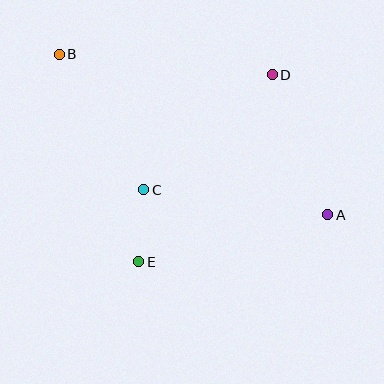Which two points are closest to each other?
Points C and E are closest to each other.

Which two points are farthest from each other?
Points A and B are farthest from each other.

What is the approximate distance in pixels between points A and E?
The distance between A and E is approximately 195 pixels.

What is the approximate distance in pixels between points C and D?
The distance between C and D is approximately 173 pixels.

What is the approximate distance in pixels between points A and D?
The distance between A and D is approximately 151 pixels.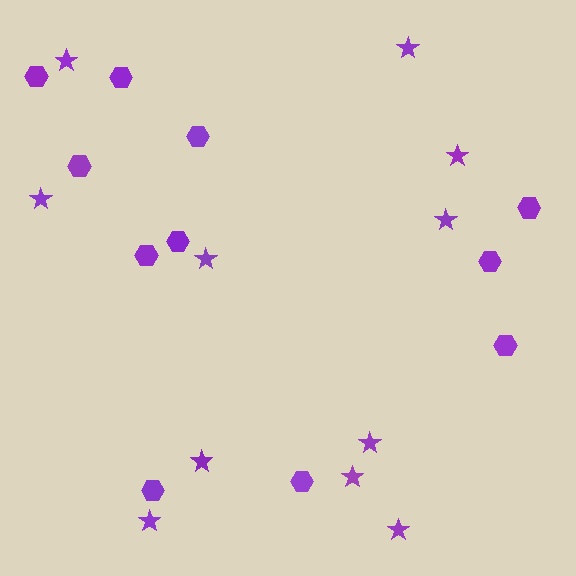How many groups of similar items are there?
There are 2 groups: one group of hexagons (11) and one group of stars (11).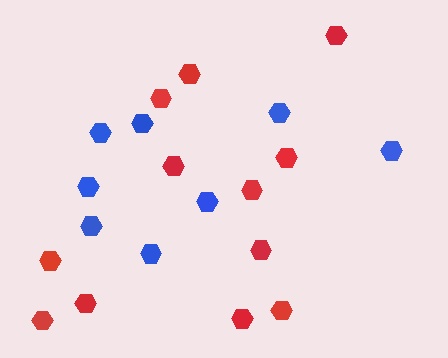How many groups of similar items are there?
There are 2 groups: one group of red hexagons (12) and one group of blue hexagons (8).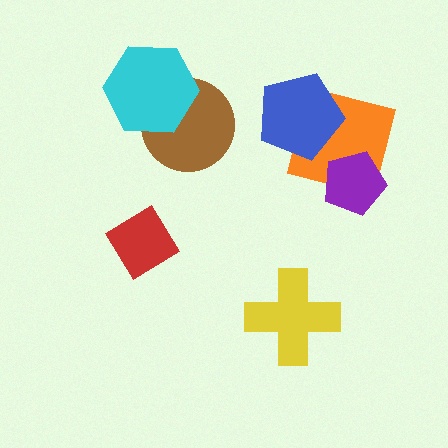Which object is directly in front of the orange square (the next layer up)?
The blue pentagon is directly in front of the orange square.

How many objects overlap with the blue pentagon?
1 object overlaps with the blue pentagon.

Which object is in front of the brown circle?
The cyan hexagon is in front of the brown circle.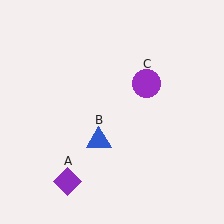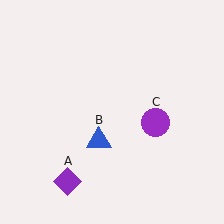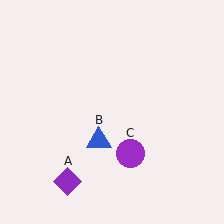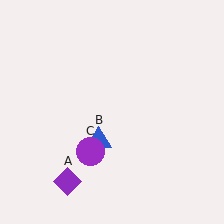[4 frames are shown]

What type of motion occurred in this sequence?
The purple circle (object C) rotated clockwise around the center of the scene.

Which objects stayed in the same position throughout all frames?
Purple diamond (object A) and blue triangle (object B) remained stationary.